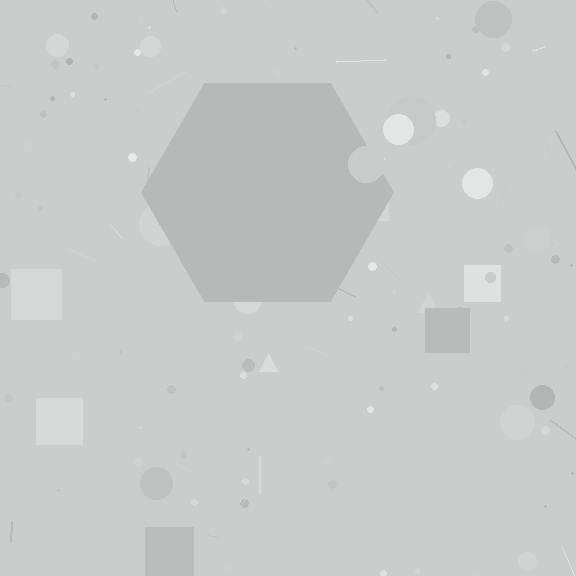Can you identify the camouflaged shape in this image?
The camouflaged shape is a hexagon.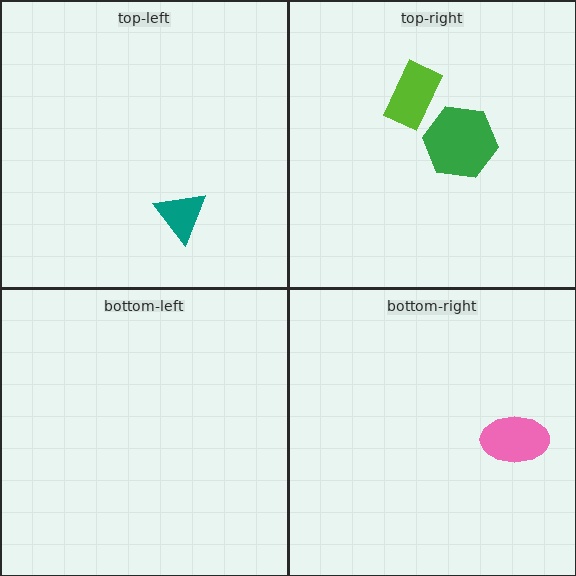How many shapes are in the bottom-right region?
1.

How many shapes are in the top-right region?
2.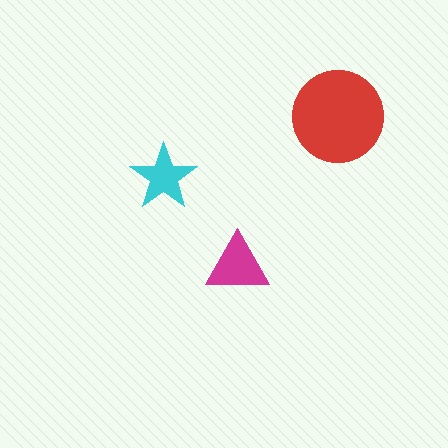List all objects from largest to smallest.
The red circle, the magenta triangle, the cyan star.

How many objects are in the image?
There are 3 objects in the image.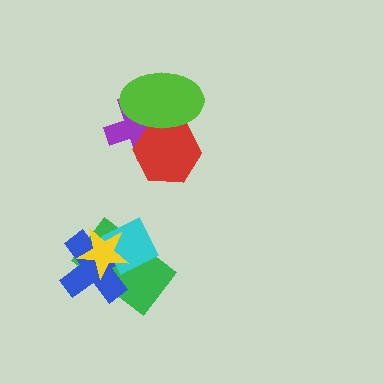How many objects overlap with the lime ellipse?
2 objects overlap with the lime ellipse.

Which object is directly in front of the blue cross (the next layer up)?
The cyan diamond is directly in front of the blue cross.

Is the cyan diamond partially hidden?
Yes, it is partially covered by another shape.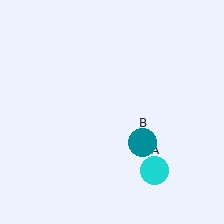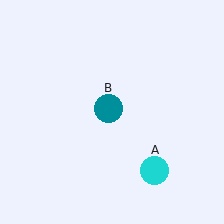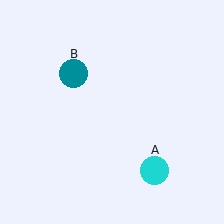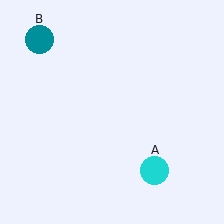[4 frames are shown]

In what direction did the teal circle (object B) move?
The teal circle (object B) moved up and to the left.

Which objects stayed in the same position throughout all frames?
Cyan circle (object A) remained stationary.